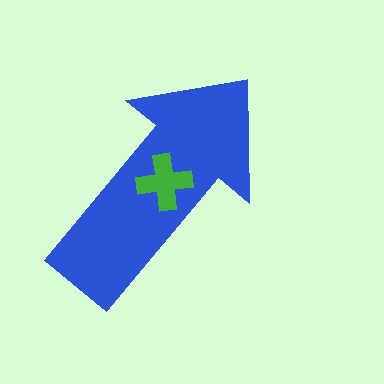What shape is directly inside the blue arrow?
The green cross.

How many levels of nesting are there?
2.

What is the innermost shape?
The green cross.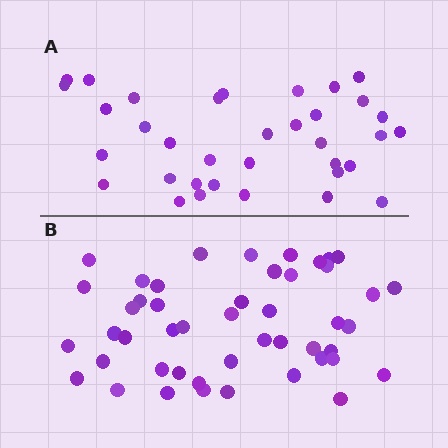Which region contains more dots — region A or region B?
Region B (the bottom region) has more dots.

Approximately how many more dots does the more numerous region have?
Region B has roughly 12 or so more dots than region A.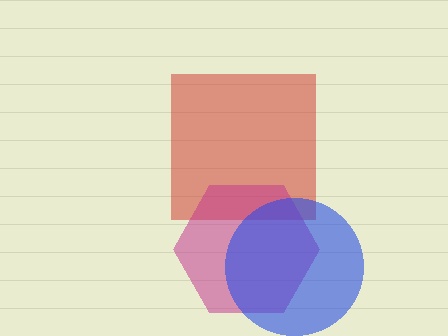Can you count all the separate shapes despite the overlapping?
Yes, there are 3 separate shapes.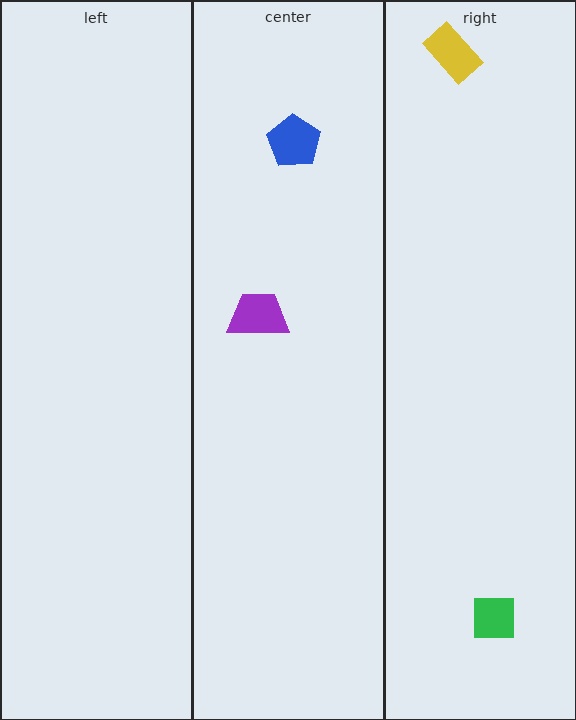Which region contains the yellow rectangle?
The right region.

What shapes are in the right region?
The yellow rectangle, the green square.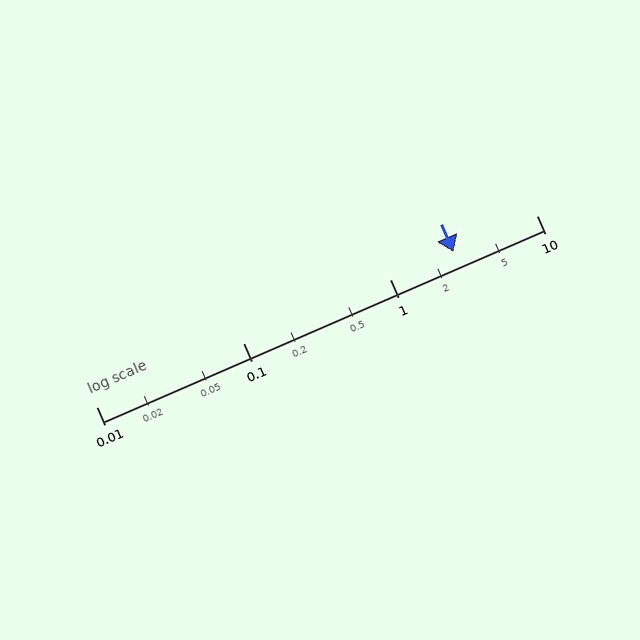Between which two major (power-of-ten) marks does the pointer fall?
The pointer is between 1 and 10.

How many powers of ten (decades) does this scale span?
The scale spans 3 decades, from 0.01 to 10.